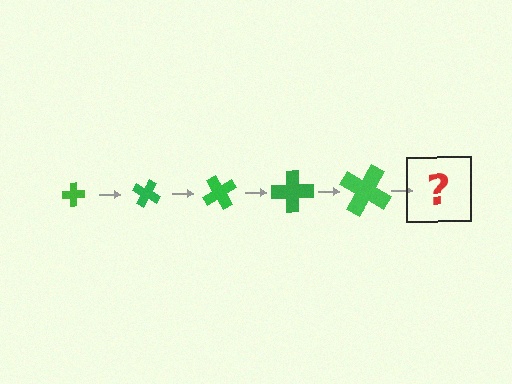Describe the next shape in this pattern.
It should be a cross, larger than the previous one and rotated 150 degrees from the start.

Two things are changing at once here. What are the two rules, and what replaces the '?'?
The two rules are that the cross grows larger each step and it rotates 30 degrees each step. The '?' should be a cross, larger than the previous one and rotated 150 degrees from the start.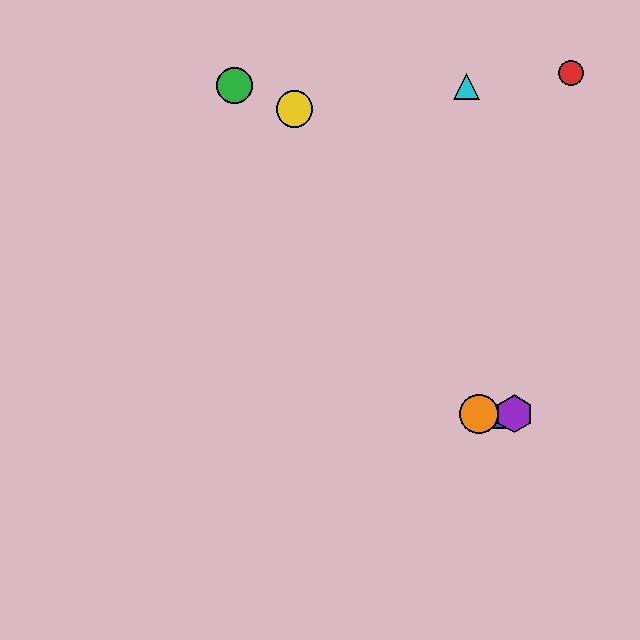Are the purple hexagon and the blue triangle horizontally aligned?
Yes, both are at y≈414.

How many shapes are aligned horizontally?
3 shapes (the blue triangle, the purple hexagon, the orange circle) are aligned horizontally.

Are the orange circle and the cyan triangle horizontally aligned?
No, the orange circle is at y≈414 and the cyan triangle is at y≈86.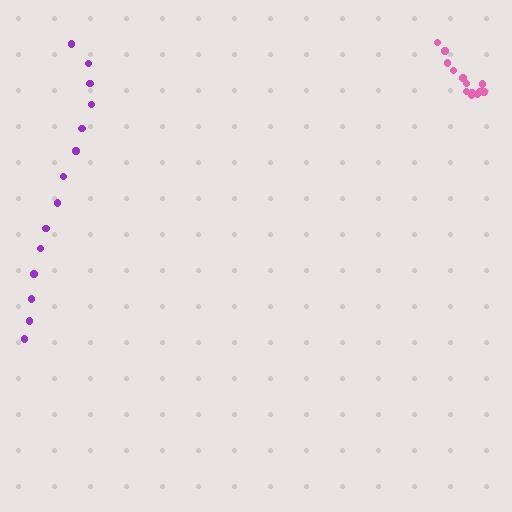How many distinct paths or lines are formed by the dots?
There are 2 distinct paths.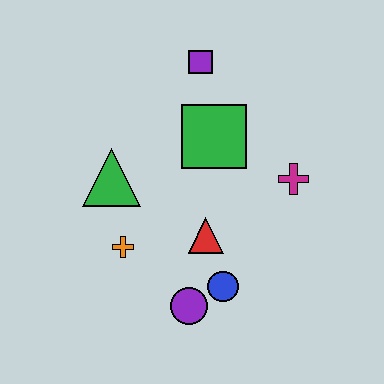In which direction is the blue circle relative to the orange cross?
The blue circle is to the right of the orange cross.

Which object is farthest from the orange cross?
The purple square is farthest from the orange cross.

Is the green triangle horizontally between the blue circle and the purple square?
No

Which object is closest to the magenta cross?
The green square is closest to the magenta cross.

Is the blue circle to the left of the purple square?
No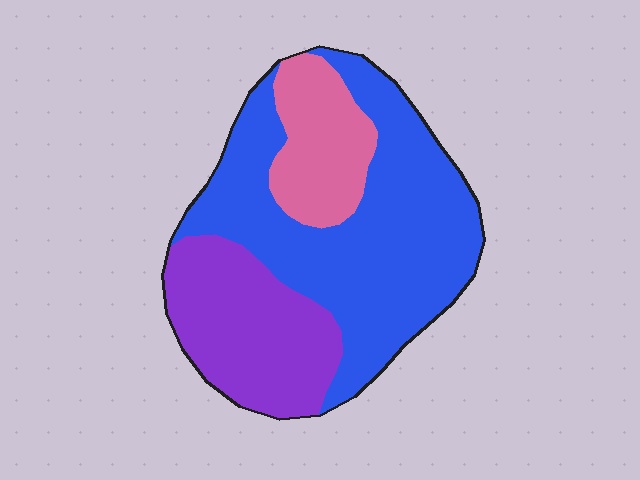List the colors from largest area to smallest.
From largest to smallest: blue, purple, pink.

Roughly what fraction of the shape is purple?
Purple takes up between a quarter and a half of the shape.